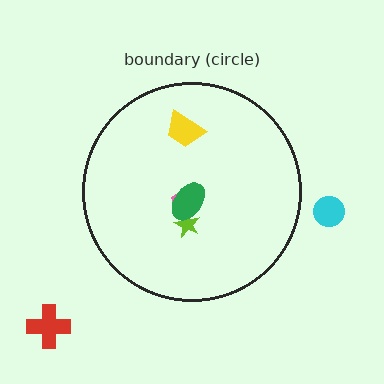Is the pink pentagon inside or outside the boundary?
Inside.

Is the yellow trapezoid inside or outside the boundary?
Inside.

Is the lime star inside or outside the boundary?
Inside.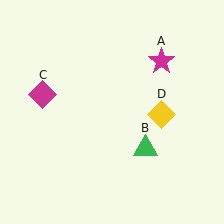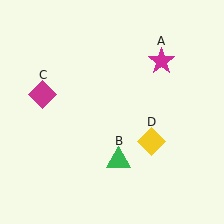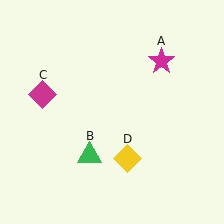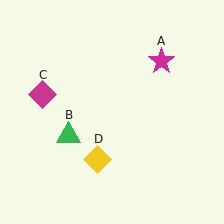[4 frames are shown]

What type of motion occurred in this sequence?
The green triangle (object B), yellow diamond (object D) rotated clockwise around the center of the scene.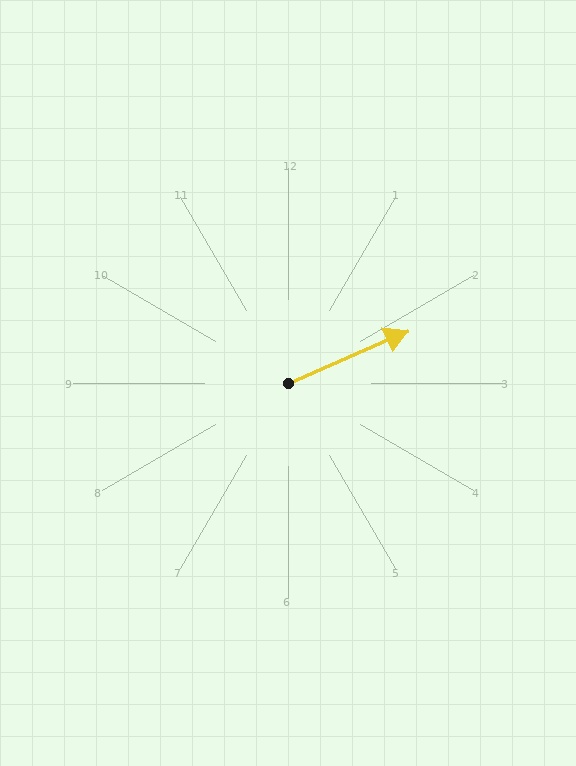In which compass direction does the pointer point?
Northeast.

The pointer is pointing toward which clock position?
Roughly 2 o'clock.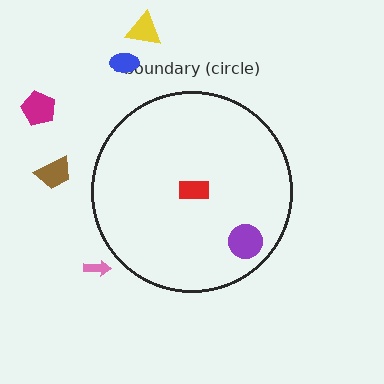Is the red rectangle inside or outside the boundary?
Inside.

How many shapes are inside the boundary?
2 inside, 5 outside.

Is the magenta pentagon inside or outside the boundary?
Outside.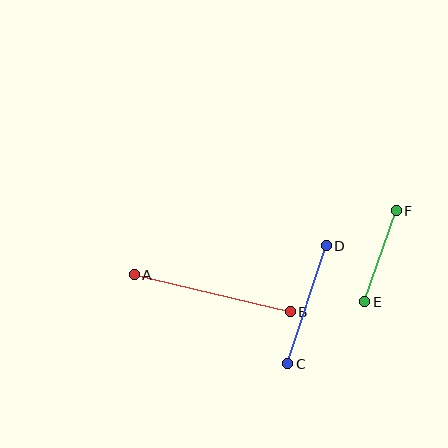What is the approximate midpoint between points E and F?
The midpoint is at approximately (381, 256) pixels.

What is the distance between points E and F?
The distance is approximately 96 pixels.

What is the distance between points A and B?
The distance is approximately 160 pixels.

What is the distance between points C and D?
The distance is approximately 124 pixels.